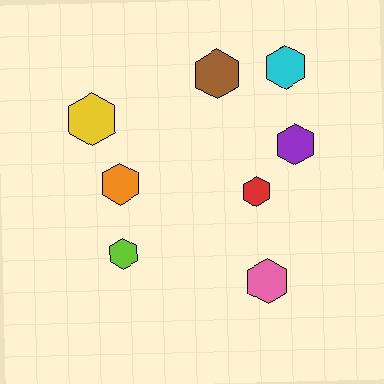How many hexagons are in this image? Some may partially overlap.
There are 8 hexagons.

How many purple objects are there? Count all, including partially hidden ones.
There is 1 purple object.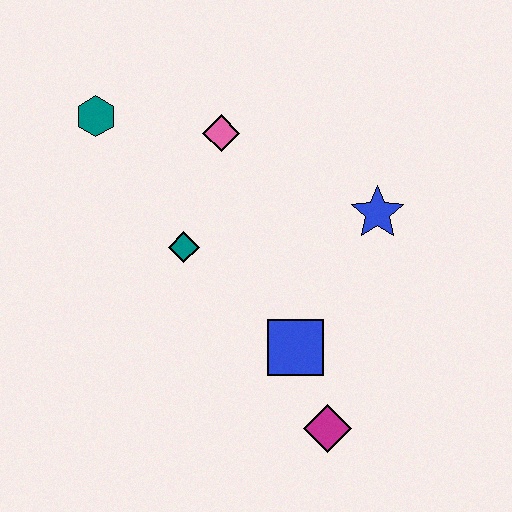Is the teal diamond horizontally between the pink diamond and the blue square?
No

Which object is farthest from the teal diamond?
The magenta diamond is farthest from the teal diamond.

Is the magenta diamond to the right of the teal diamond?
Yes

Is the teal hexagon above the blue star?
Yes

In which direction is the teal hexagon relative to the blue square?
The teal hexagon is above the blue square.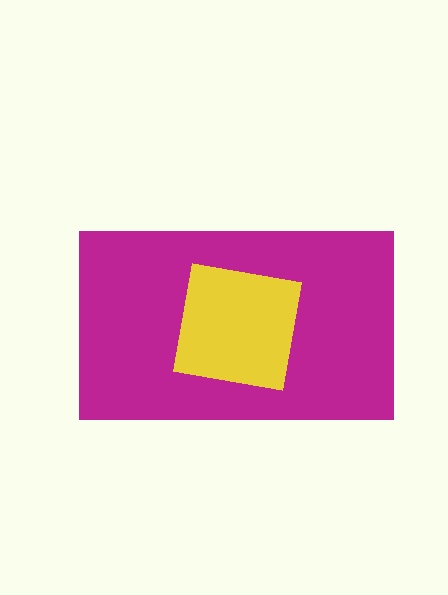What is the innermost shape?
The yellow square.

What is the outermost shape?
The magenta rectangle.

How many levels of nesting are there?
2.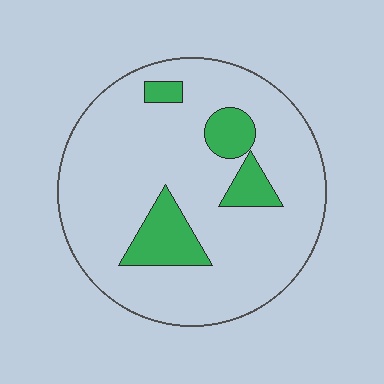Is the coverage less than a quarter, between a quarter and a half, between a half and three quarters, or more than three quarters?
Less than a quarter.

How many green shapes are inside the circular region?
4.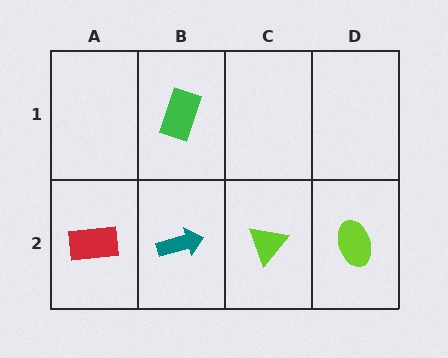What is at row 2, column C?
A lime triangle.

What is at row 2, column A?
A red rectangle.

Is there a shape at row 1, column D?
No, that cell is empty.